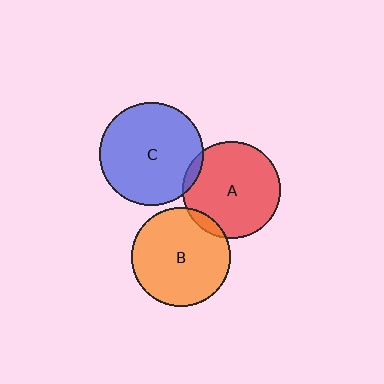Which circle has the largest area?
Circle C (blue).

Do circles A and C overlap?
Yes.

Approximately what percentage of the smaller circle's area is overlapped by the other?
Approximately 5%.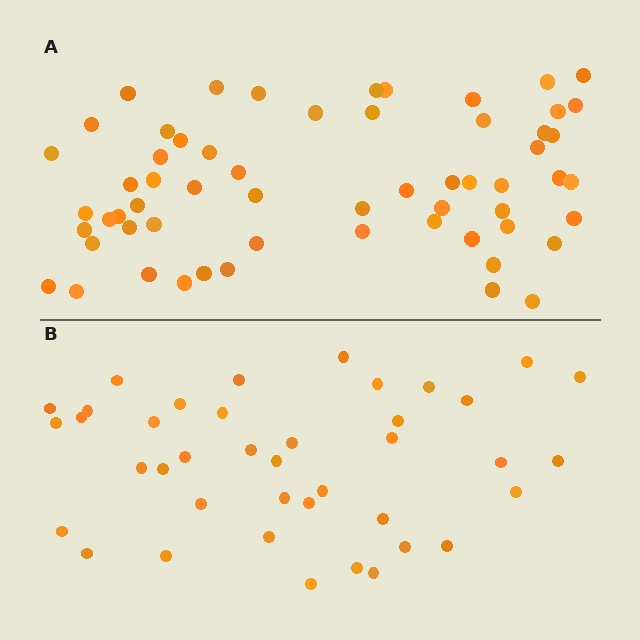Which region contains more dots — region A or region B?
Region A (the top region) has more dots.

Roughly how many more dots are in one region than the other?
Region A has approximately 20 more dots than region B.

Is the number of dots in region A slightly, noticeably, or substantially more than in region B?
Region A has substantially more. The ratio is roughly 1.5 to 1.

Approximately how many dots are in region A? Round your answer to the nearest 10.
About 60 dots.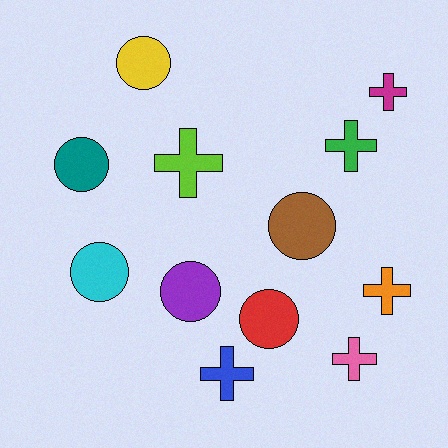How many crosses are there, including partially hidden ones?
There are 6 crosses.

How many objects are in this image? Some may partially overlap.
There are 12 objects.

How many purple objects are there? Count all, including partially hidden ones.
There is 1 purple object.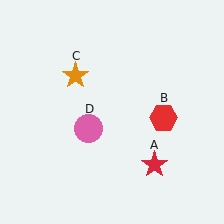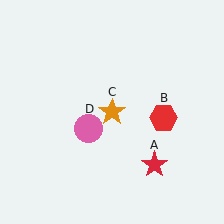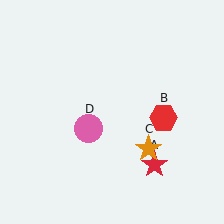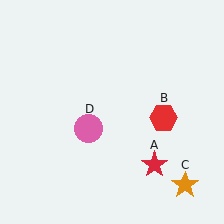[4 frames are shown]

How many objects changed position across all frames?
1 object changed position: orange star (object C).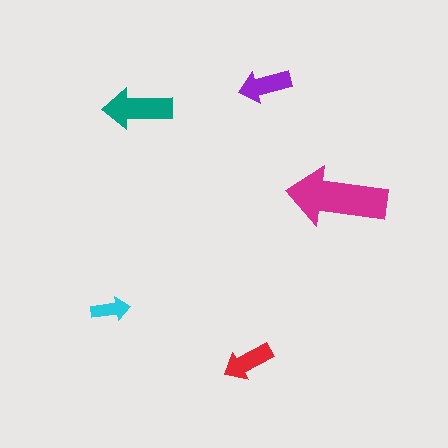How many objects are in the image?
There are 5 objects in the image.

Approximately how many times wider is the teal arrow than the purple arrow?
About 1.5 times wider.